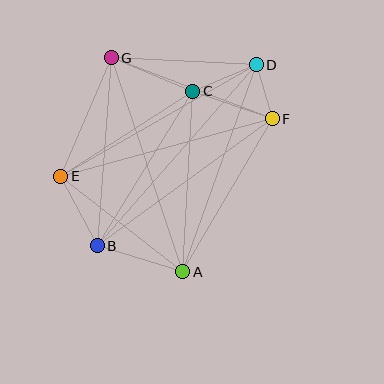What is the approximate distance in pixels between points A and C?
The distance between A and C is approximately 181 pixels.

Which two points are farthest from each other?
Points B and D are farthest from each other.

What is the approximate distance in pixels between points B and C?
The distance between B and C is approximately 182 pixels.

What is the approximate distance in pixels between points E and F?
The distance between E and F is approximately 219 pixels.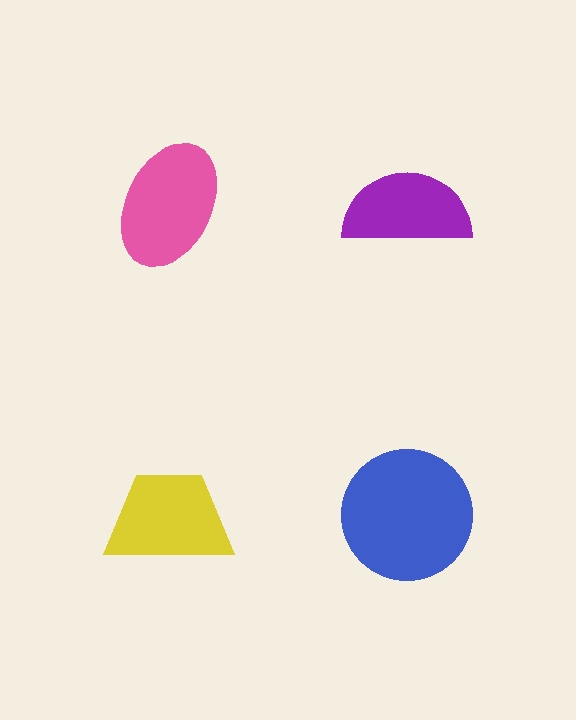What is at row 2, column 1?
A yellow trapezoid.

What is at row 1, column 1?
A pink ellipse.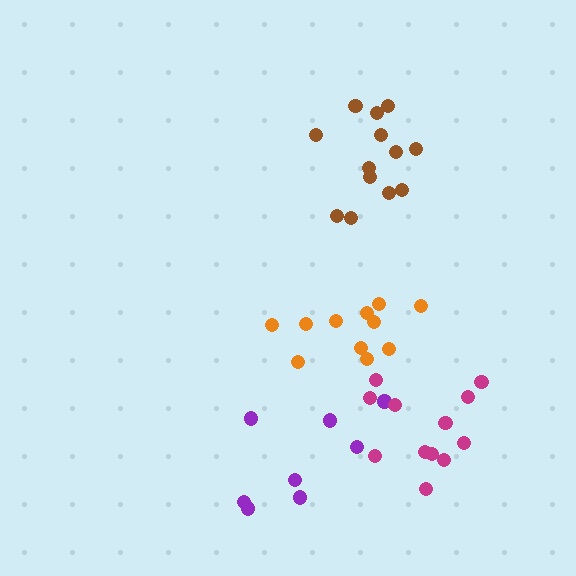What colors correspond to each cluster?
The clusters are colored: brown, orange, purple, magenta.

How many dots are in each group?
Group 1: 13 dots, Group 2: 11 dots, Group 3: 8 dots, Group 4: 12 dots (44 total).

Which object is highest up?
The brown cluster is topmost.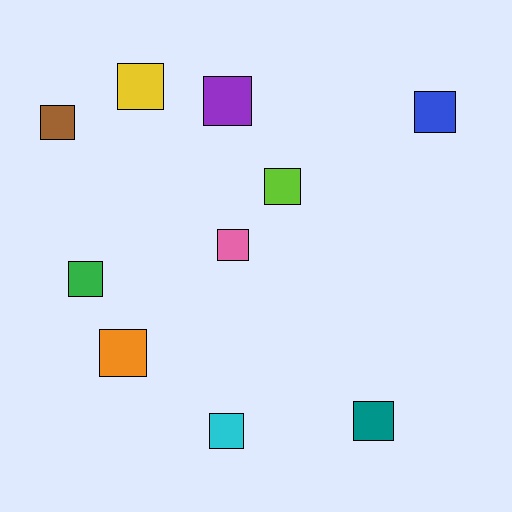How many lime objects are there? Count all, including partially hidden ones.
There is 1 lime object.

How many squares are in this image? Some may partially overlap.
There are 10 squares.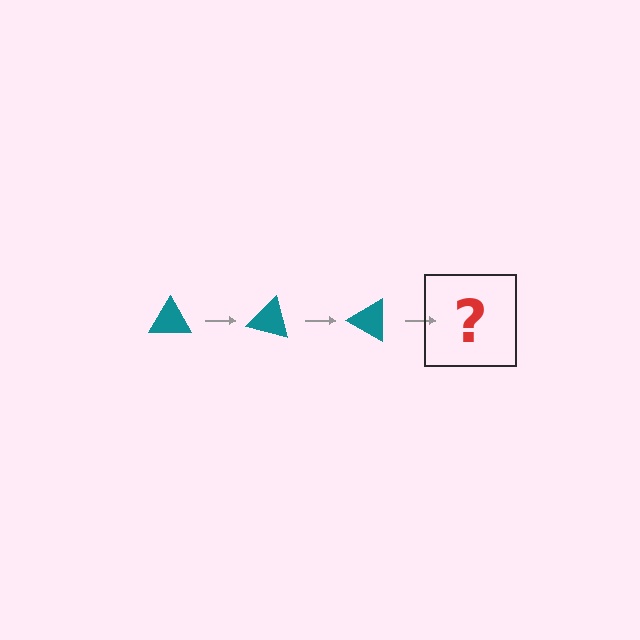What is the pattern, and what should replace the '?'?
The pattern is that the triangle rotates 15 degrees each step. The '?' should be a teal triangle rotated 45 degrees.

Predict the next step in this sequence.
The next step is a teal triangle rotated 45 degrees.